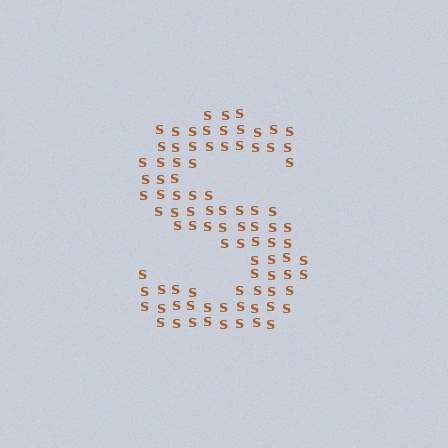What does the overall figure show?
The overall figure shows the letter S.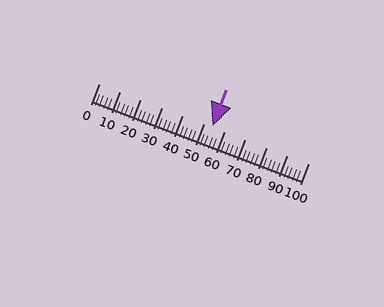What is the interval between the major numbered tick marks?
The major tick marks are spaced 10 units apart.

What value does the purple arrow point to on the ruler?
The purple arrow points to approximately 54.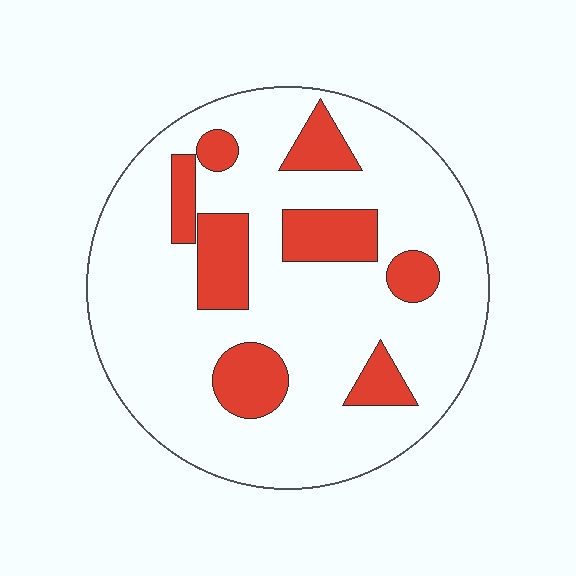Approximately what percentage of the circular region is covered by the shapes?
Approximately 20%.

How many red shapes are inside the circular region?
8.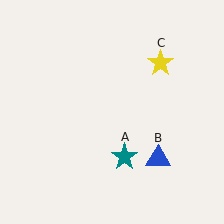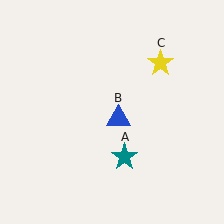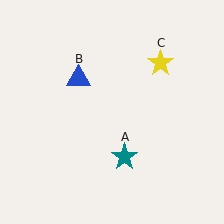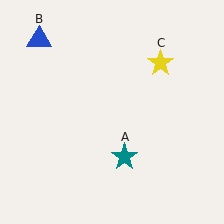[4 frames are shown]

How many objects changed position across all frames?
1 object changed position: blue triangle (object B).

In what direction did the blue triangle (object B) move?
The blue triangle (object B) moved up and to the left.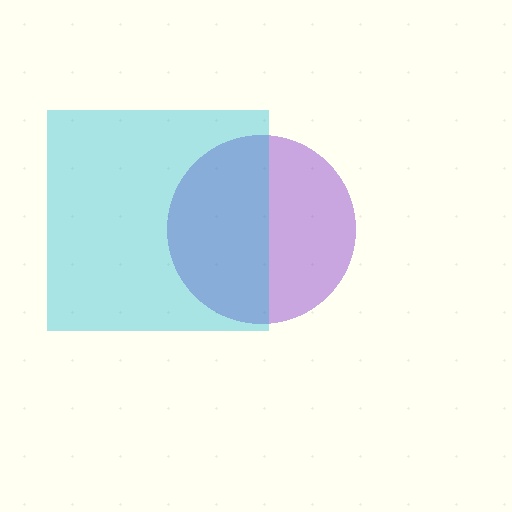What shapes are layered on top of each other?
The layered shapes are: a purple circle, a cyan square.